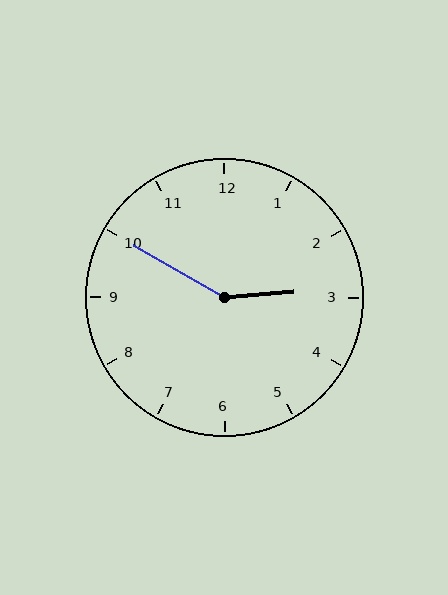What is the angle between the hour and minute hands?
Approximately 145 degrees.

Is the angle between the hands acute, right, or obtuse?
It is obtuse.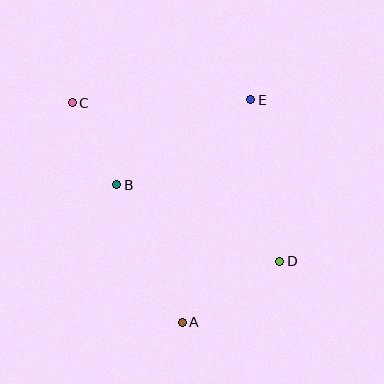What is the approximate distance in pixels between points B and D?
The distance between B and D is approximately 180 pixels.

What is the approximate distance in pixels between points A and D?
The distance between A and D is approximately 115 pixels.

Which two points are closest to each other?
Points B and C are closest to each other.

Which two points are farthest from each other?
Points C and D are farthest from each other.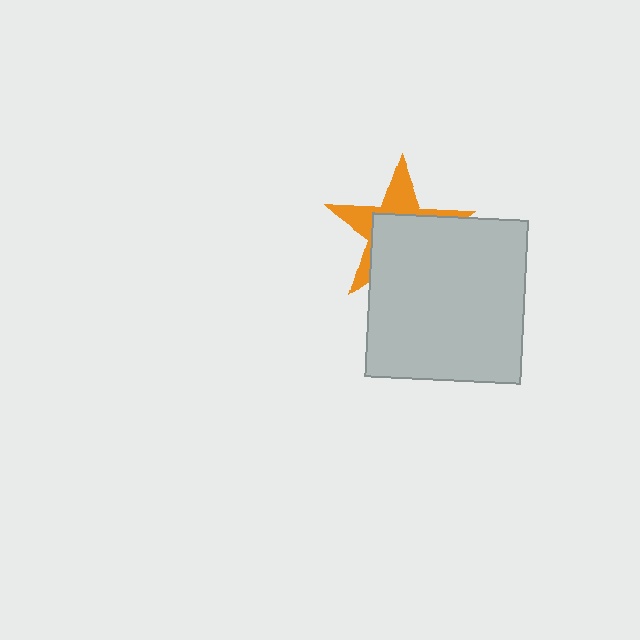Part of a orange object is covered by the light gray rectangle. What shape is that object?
It is a star.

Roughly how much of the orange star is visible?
A small part of it is visible (roughly 41%).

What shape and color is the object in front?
The object in front is a light gray rectangle.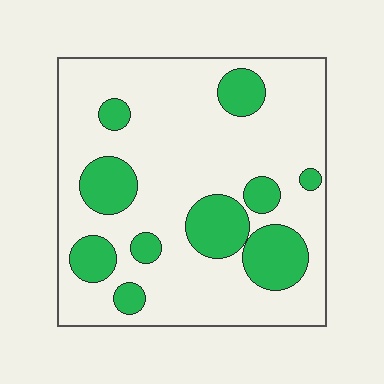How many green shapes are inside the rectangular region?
10.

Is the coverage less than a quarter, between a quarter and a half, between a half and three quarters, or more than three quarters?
Less than a quarter.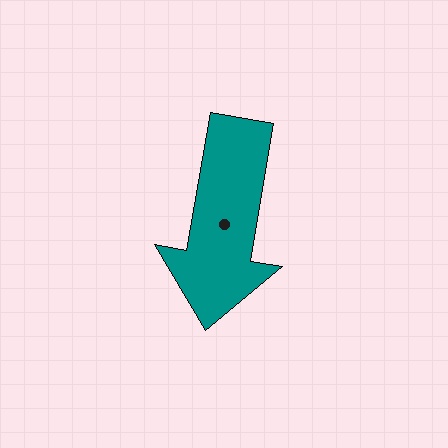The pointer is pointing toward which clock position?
Roughly 6 o'clock.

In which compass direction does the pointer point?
South.